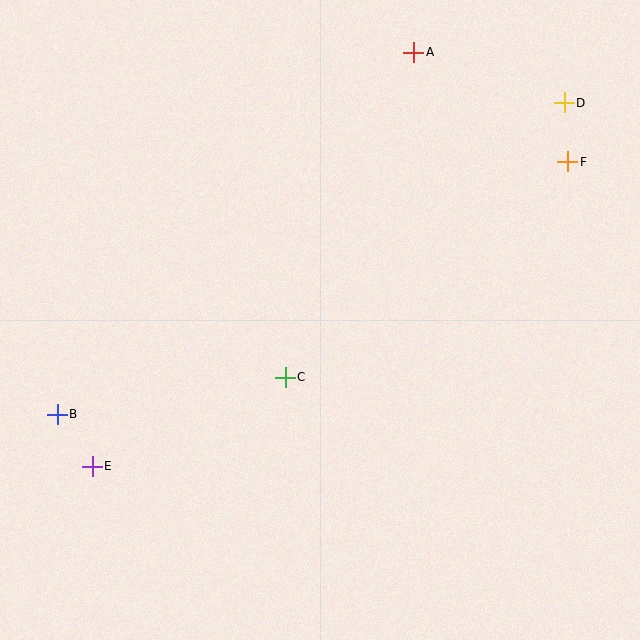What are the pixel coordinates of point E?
Point E is at (92, 466).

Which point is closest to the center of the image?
Point C at (285, 377) is closest to the center.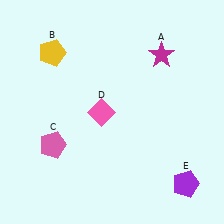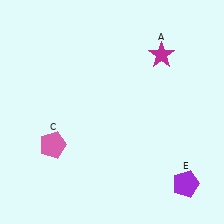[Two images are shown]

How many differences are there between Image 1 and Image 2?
There are 2 differences between the two images.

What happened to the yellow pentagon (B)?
The yellow pentagon (B) was removed in Image 2. It was in the top-left area of Image 1.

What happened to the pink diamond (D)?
The pink diamond (D) was removed in Image 2. It was in the bottom-left area of Image 1.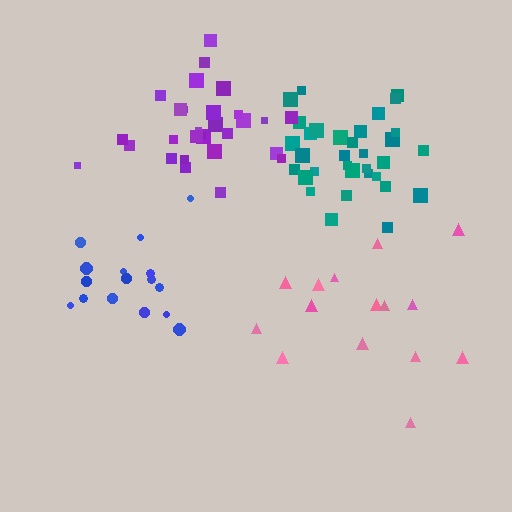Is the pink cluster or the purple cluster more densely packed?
Purple.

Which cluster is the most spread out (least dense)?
Pink.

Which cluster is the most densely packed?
Teal.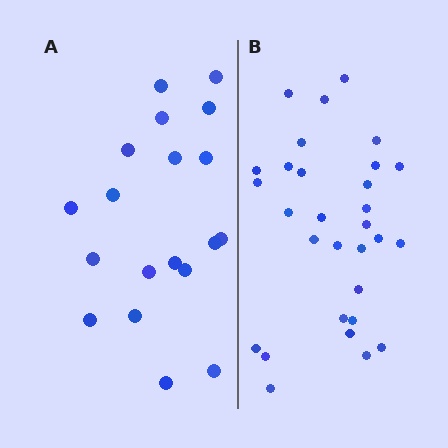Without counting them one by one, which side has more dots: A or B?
Region B (the right region) has more dots.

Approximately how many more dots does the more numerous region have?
Region B has roughly 12 or so more dots than region A.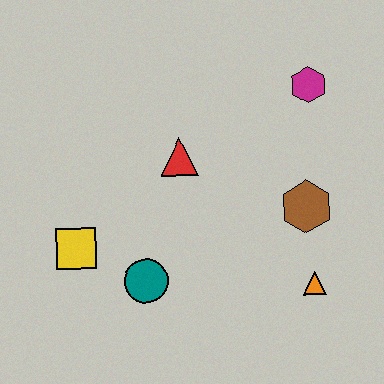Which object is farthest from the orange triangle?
The yellow square is farthest from the orange triangle.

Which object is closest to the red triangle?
The teal circle is closest to the red triangle.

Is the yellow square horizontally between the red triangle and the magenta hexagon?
No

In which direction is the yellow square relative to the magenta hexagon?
The yellow square is to the left of the magenta hexagon.